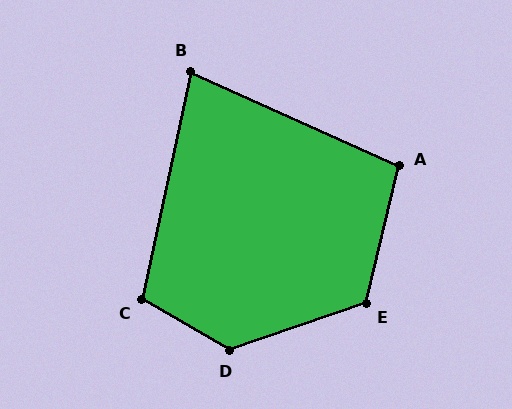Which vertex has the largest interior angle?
D, at approximately 131 degrees.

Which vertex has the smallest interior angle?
B, at approximately 78 degrees.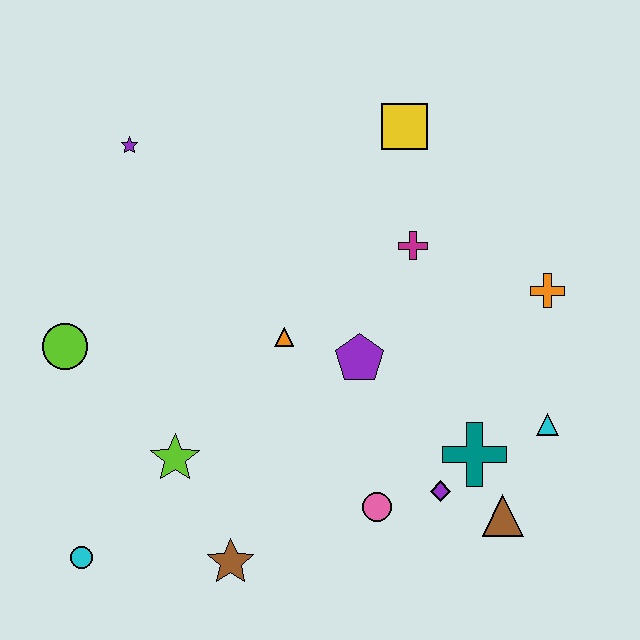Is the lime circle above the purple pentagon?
Yes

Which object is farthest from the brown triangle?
The purple star is farthest from the brown triangle.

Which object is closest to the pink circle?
The purple diamond is closest to the pink circle.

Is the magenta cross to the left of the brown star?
No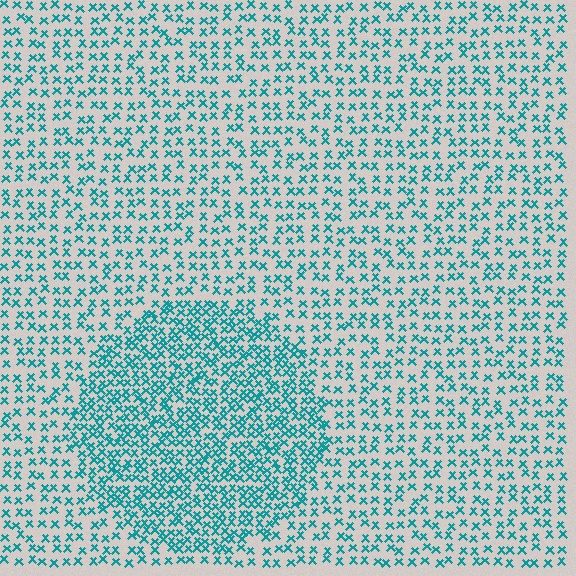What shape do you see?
I see a circle.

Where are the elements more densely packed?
The elements are more densely packed inside the circle boundary.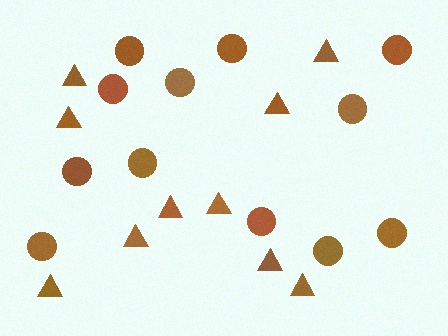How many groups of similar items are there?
There are 2 groups: one group of triangles (10) and one group of circles (12).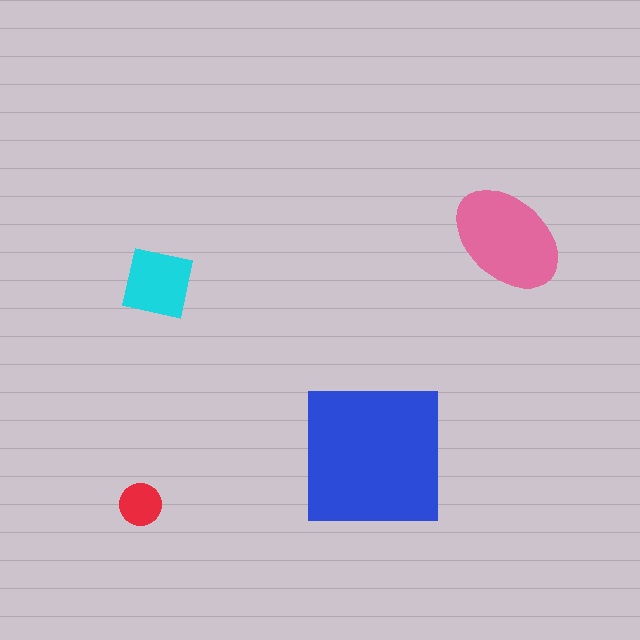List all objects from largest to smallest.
The blue square, the pink ellipse, the cyan square, the red circle.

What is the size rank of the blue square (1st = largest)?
1st.